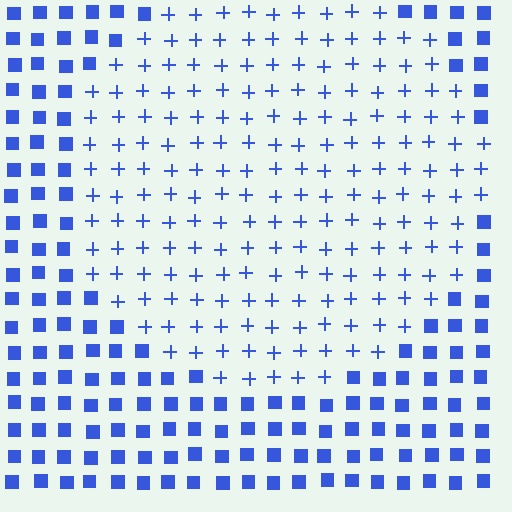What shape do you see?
I see a circle.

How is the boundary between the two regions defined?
The boundary is defined by a change in element shape: plus signs inside vs. squares outside. All elements share the same color and spacing.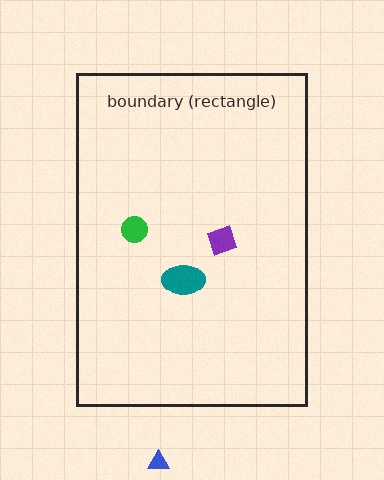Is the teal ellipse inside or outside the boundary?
Inside.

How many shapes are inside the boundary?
3 inside, 1 outside.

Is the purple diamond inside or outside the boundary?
Inside.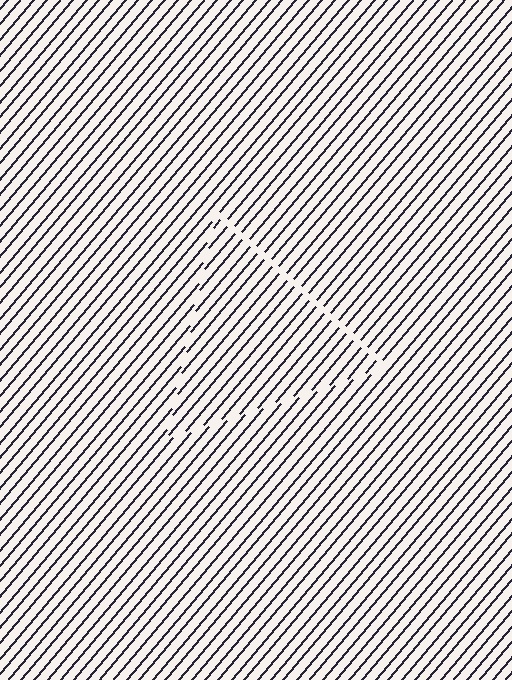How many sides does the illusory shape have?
3 sides — the line-ends trace a triangle.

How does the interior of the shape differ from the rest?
The interior of the shape contains the same grating, shifted by half a period — the contour is defined by the phase discontinuity where line-ends from the inner and outer gratings abut.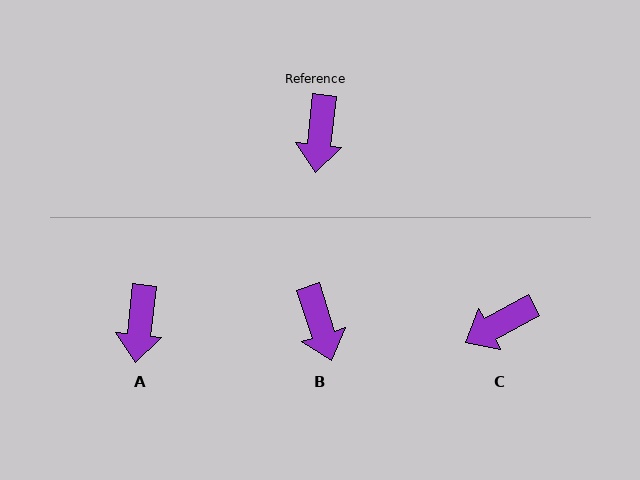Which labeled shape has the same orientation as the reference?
A.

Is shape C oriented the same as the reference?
No, it is off by about 55 degrees.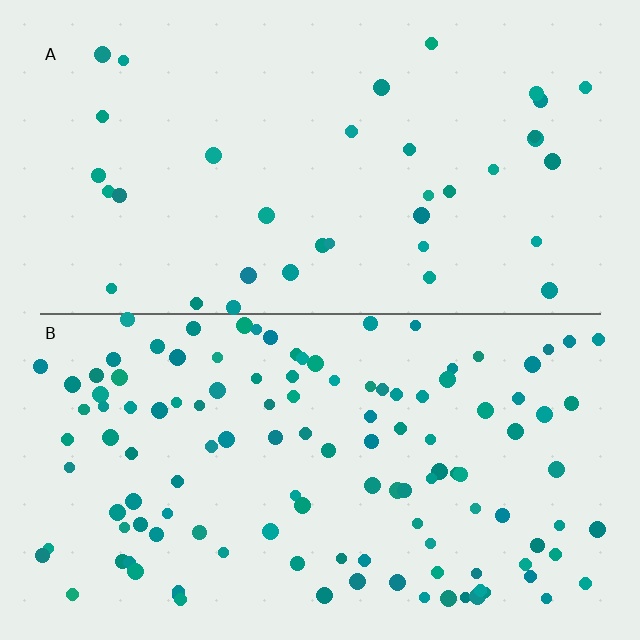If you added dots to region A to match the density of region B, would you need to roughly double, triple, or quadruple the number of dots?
Approximately triple.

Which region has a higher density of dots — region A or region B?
B (the bottom).